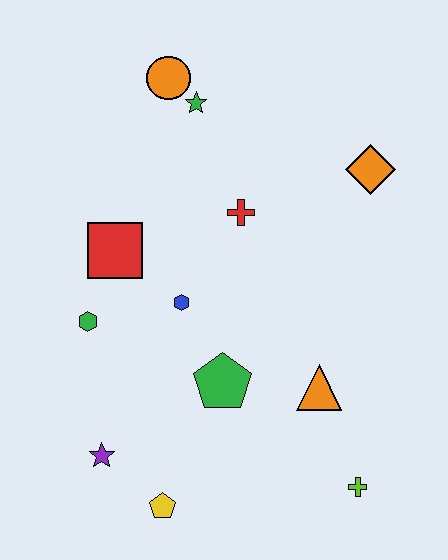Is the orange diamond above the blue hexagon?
Yes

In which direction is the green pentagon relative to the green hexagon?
The green pentagon is to the right of the green hexagon.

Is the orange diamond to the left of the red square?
No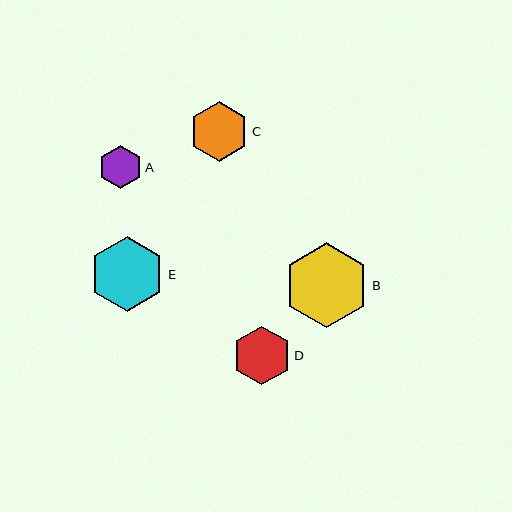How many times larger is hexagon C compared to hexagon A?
Hexagon C is approximately 1.4 times the size of hexagon A.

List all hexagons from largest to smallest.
From largest to smallest: B, E, C, D, A.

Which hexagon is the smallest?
Hexagon A is the smallest with a size of approximately 43 pixels.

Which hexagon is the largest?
Hexagon B is the largest with a size of approximately 85 pixels.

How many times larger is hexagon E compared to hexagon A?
Hexagon E is approximately 1.7 times the size of hexagon A.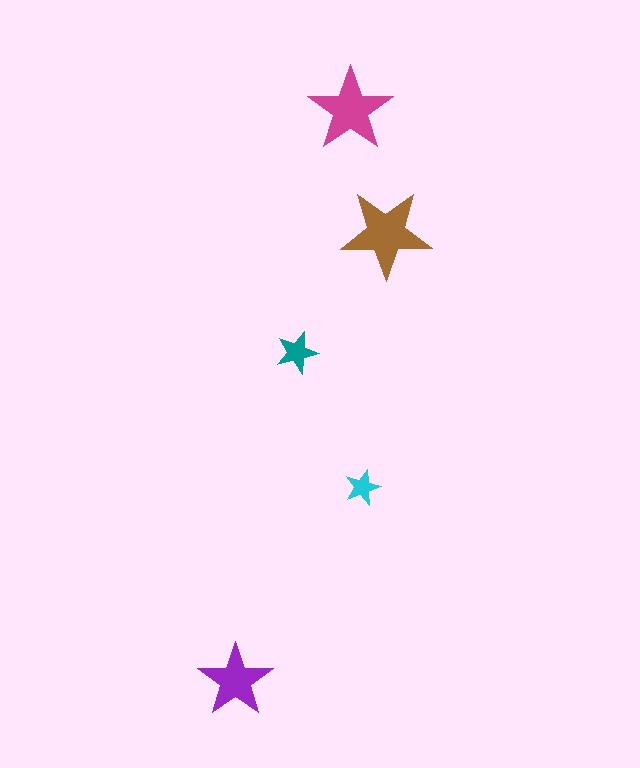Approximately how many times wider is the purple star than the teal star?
About 1.5 times wider.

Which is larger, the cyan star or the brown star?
The brown one.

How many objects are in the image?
There are 5 objects in the image.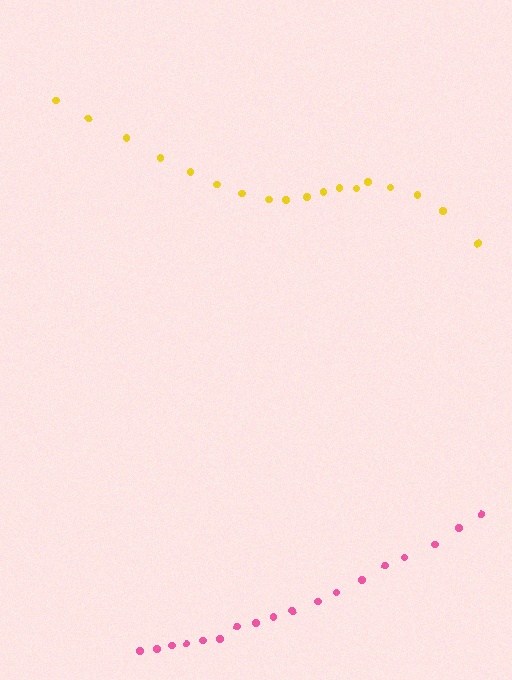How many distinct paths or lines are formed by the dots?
There are 2 distinct paths.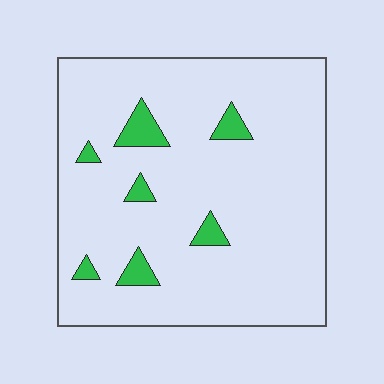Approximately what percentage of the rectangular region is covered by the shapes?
Approximately 5%.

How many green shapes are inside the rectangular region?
7.